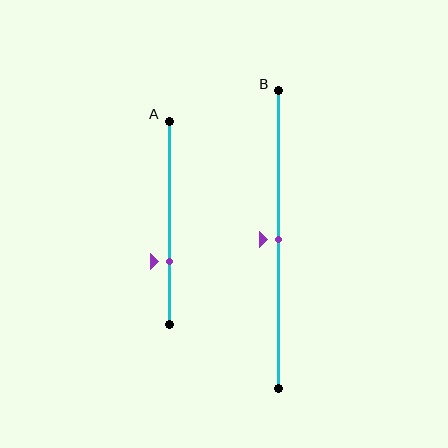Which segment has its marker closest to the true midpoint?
Segment B has its marker closest to the true midpoint.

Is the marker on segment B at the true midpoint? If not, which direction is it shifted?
Yes, the marker on segment B is at the true midpoint.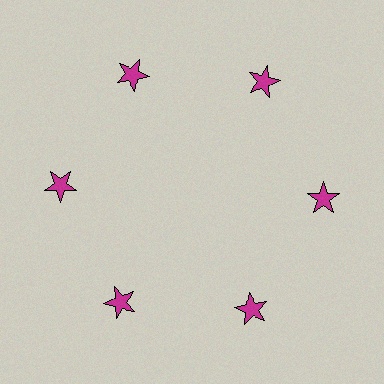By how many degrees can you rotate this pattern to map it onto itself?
The pattern maps onto itself every 60 degrees of rotation.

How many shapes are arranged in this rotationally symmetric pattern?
There are 6 shapes, arranged in 6 groups of 1.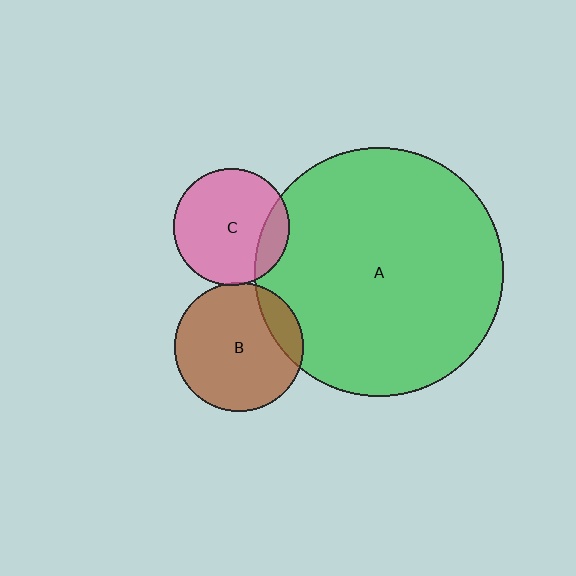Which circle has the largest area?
Circle A (green).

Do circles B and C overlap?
Yes.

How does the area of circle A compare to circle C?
Approximately 4.5 times.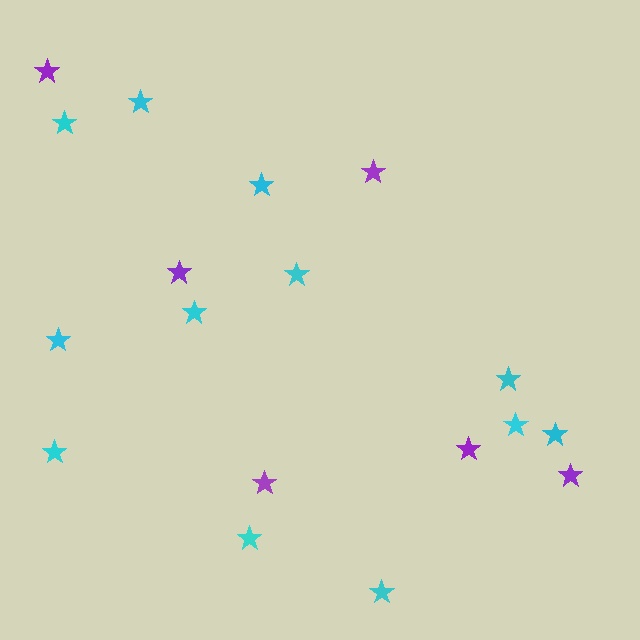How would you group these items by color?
There are 2 groups: one group of purple stars (6) and one group of cyan stars (12).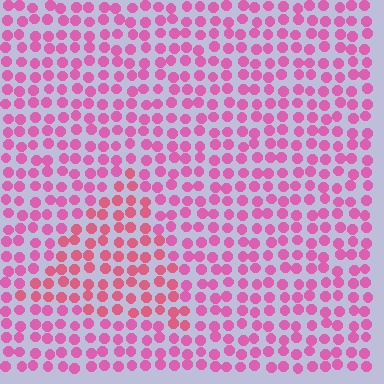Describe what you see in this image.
The image is filled with small pink elements in a uniform arrangement. A triangle-shaped region is visible where the elements are tinted to a slightly different hue, forming a subtle color boundary.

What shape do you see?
I see a triangle.